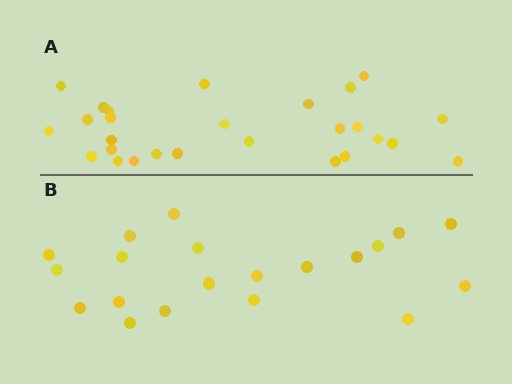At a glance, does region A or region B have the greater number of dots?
Region A (the top region) has more dots.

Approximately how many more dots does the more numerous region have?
Region A has roughly 8 or so more dots than region B.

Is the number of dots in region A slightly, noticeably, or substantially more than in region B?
Region A has noticeably more, but not dramatically so. The ratio is roughly 1.4 to 1.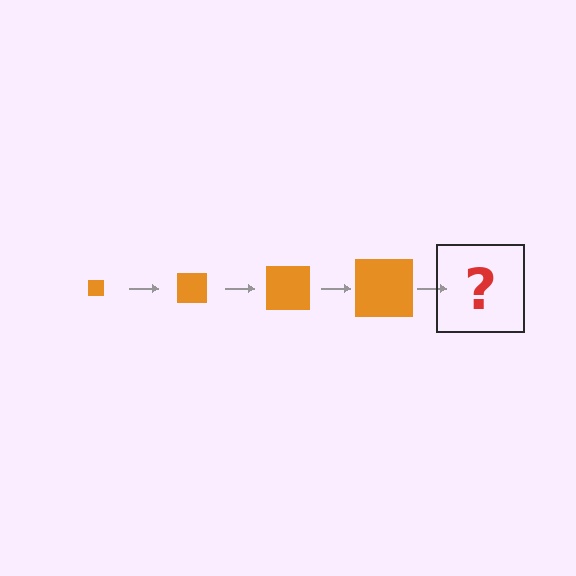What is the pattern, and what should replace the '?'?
The pattern is that the square gets progressively larger each step. The '?' should be an orange square, larger than the previous one.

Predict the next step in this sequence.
The next step is an orange square, larger than the previous one.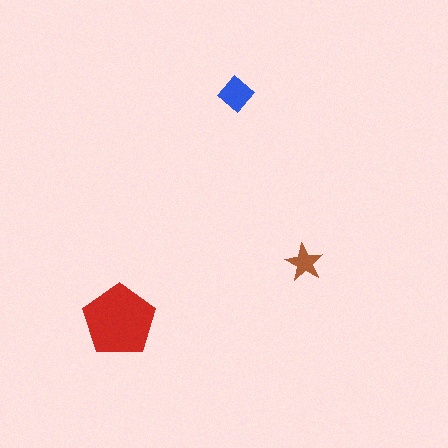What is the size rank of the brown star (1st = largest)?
3rd.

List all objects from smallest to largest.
The brown star, the blue diamond, the red pentagon.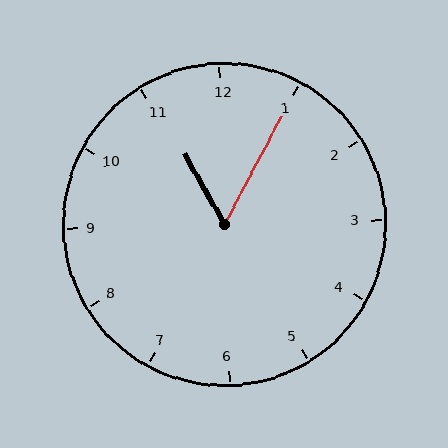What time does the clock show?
11:05.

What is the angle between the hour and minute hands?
Approximately 58 degrees.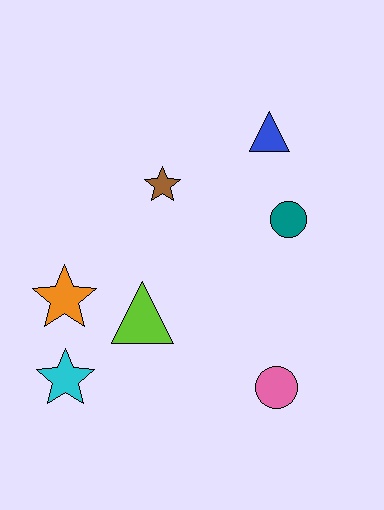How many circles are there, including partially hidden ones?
There are 2 circles.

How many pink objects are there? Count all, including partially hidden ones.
There is 1 pink object.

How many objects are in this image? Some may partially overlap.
There are 7 objects.